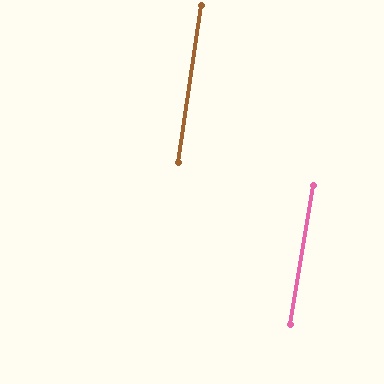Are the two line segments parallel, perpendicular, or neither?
Parallel — their directions differ by only 0.9°.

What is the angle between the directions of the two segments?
Approximately 1 degree.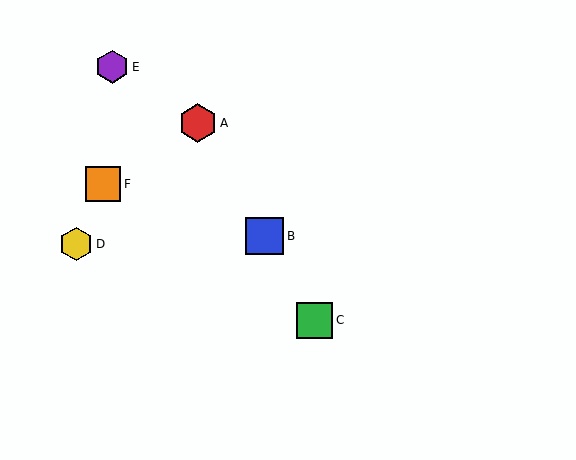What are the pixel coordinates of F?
Object F is at (103, 184).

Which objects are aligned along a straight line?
Objects A, B, C are aligned along a straight line.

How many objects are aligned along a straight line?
3 objects (A, B, C) are aligned along a straight line.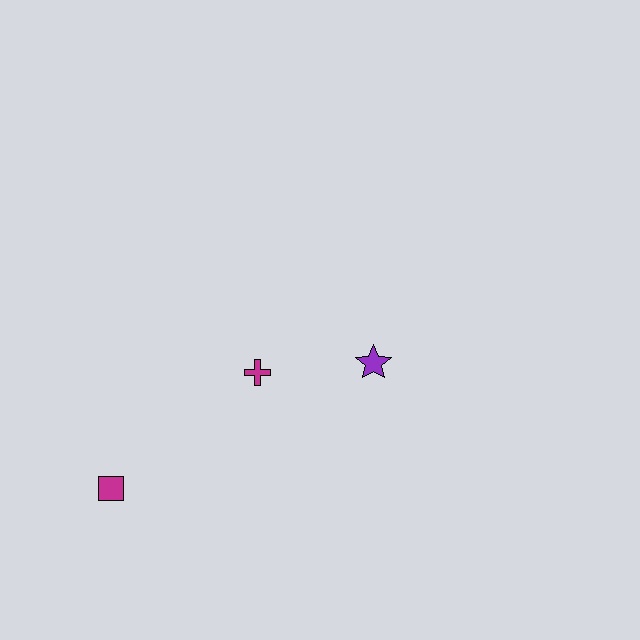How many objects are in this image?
There are 3 objects.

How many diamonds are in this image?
There are no diamonds.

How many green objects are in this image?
There are no green objects.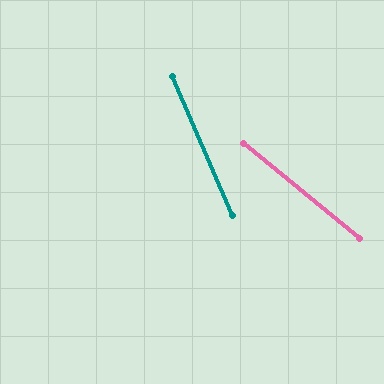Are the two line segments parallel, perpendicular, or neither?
Neither parallel nor perpendicular — they differ by about 28°.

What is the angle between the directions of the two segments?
Approximately 28 degrees.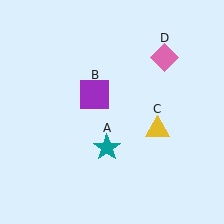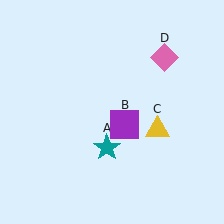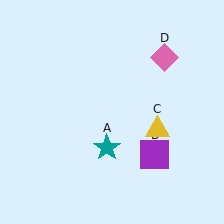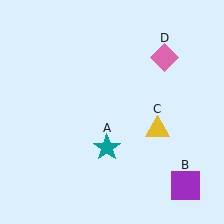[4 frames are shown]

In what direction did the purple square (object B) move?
The purple square (object B) moved down and to the right.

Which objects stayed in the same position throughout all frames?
Teal star (object A) and yellow triangle (object C) and pink diamond (object D) remained stationary.